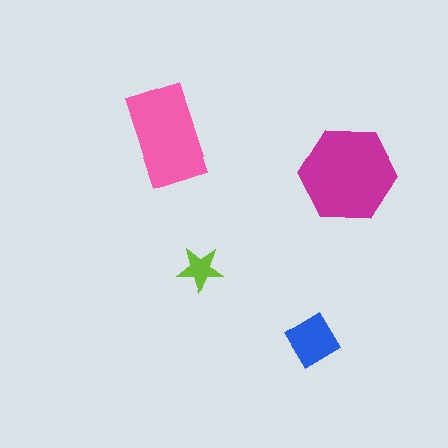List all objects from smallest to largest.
The lime star, the blue diamond, the pink rectangle, the magenta hexagon.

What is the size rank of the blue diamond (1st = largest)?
3rd.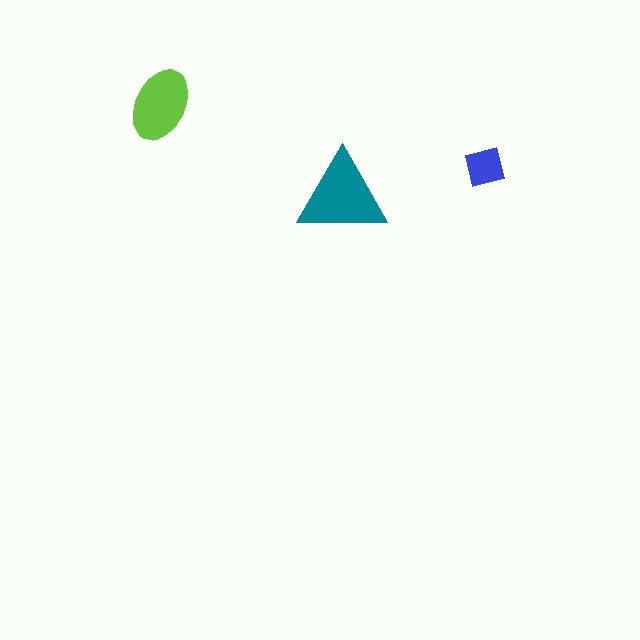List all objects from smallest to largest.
The blue square, the lime ellipse, the teal triangle.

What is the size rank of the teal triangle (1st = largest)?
1st.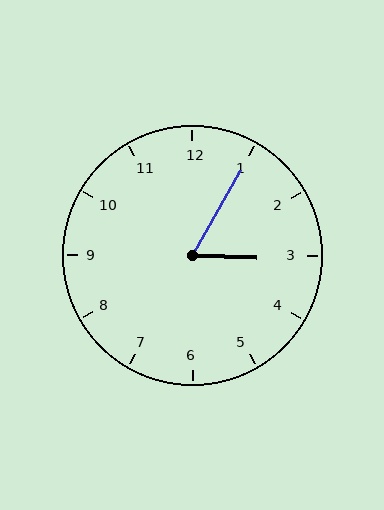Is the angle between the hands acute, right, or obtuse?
It is acute.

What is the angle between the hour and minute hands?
Approximately 62 degrees.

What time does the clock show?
3:05.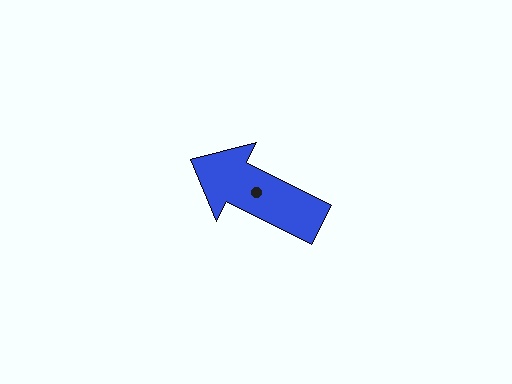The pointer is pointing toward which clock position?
Roughly 10 o'clock.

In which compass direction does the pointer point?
Northwest.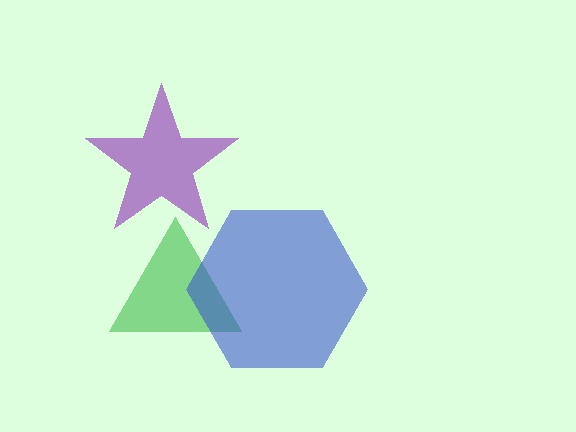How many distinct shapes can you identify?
There are 3 distinct shapes: a green triangle, a purple star, a blue hexagon.